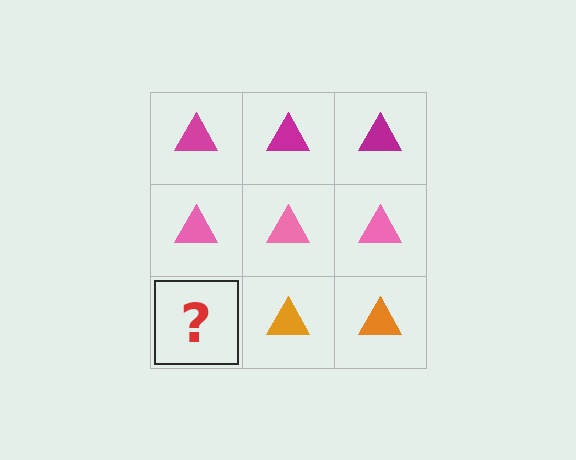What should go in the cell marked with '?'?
The missing cell should contain an orange triangle.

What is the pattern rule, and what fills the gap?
The rule is that each row has a consistent color. The gap should be filled with an orange triangle.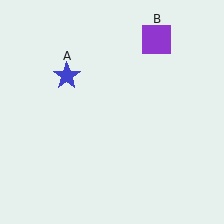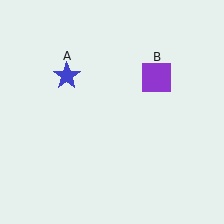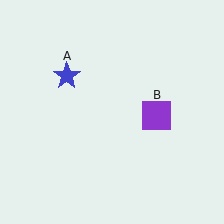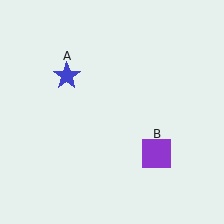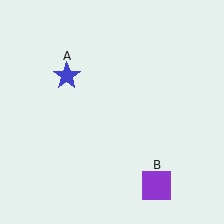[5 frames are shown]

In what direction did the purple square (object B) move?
The purple square (object B) moved down.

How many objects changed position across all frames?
1 object changed position: purple square (object B).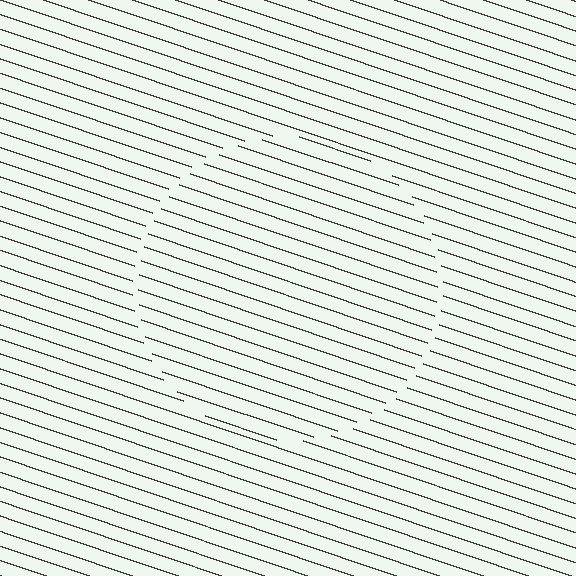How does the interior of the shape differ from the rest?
The interior of the shape contains the same grating, shifted by half a period — the contour is defined by the phase discontinuity where line-ends from the inner and outer gratings abut.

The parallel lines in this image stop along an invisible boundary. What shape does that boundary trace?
An illusory circle. The interior of the shape contains the same grating, shifted by half a period — the contour is defined by the phase discontinuity where line-ends from the inner and outer gratings abut.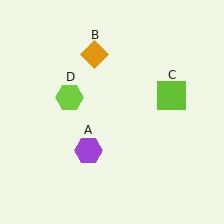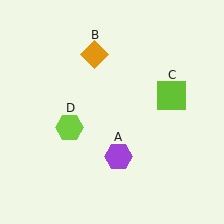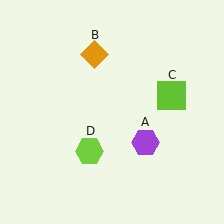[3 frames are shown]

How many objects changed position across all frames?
2 objects changed position: purple hexagon (object A), lime hexagon (object D).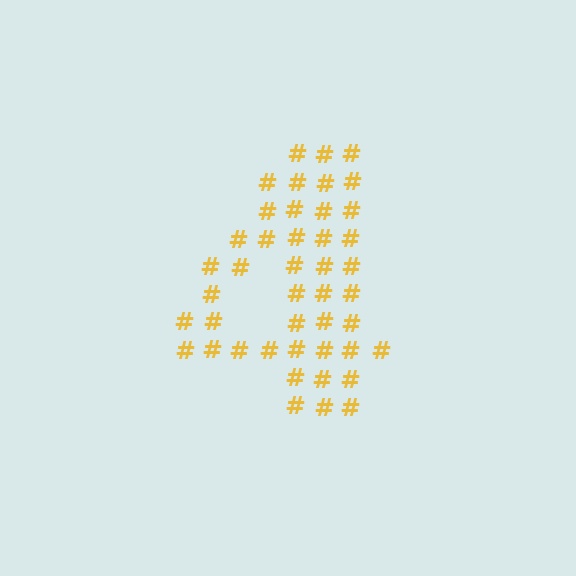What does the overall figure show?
The overall figure shows the digit 4.